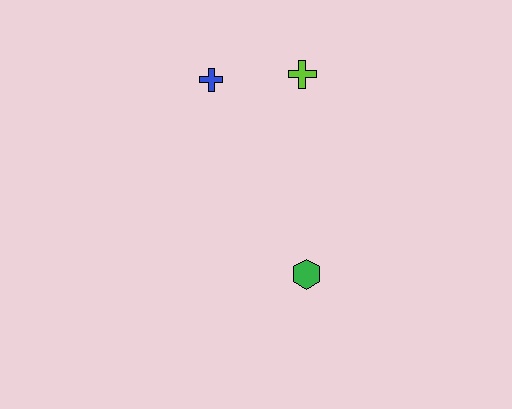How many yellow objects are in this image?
There are no yellow objects.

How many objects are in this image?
There are 3 objects.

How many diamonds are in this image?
There are no diamonds.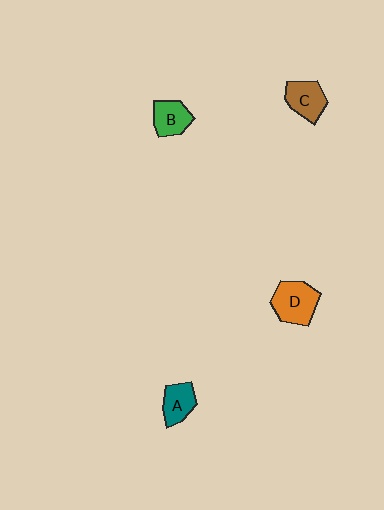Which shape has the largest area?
Shape D (orange).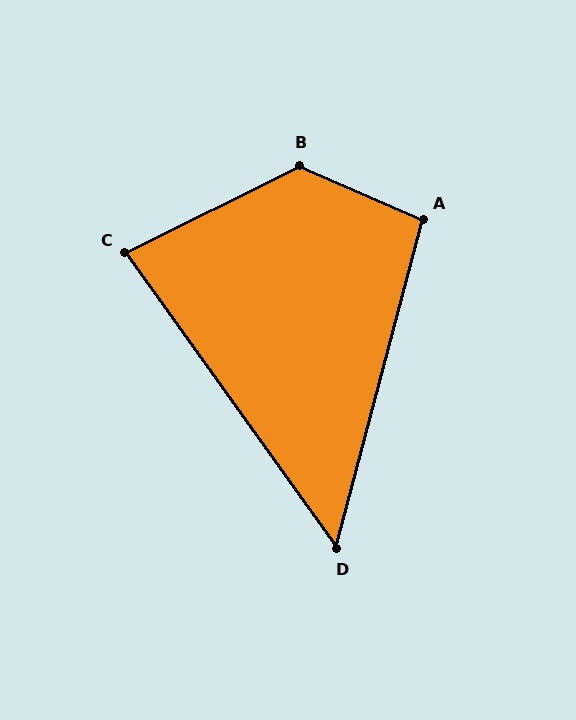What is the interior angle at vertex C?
Approximately 81 degrees (acute).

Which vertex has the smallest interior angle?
D, at approximately 50 degrees.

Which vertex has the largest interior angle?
B, at approximately 130 degrees.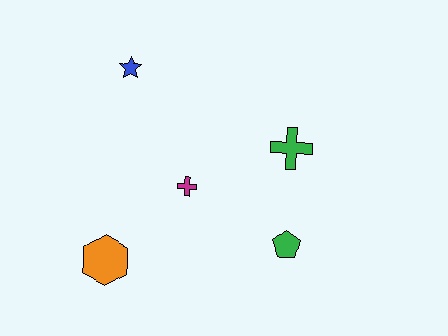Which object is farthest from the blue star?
The green pentagon is farthest from the blue star.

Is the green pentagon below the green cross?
Yes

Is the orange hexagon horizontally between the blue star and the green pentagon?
No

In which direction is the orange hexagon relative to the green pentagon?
The orange hexagon is to the left of the green pentagon.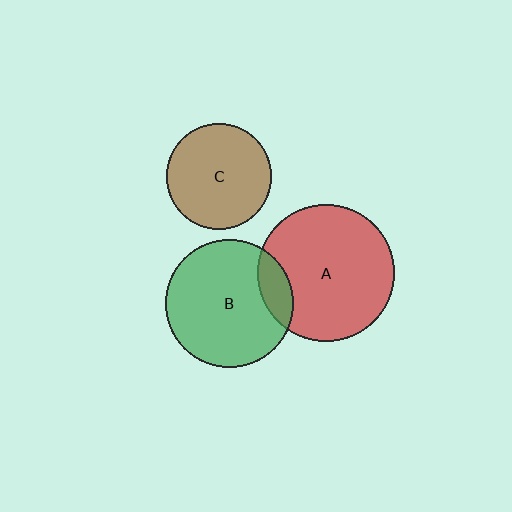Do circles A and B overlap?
Yes.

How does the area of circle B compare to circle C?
Approximately 1.5 times.